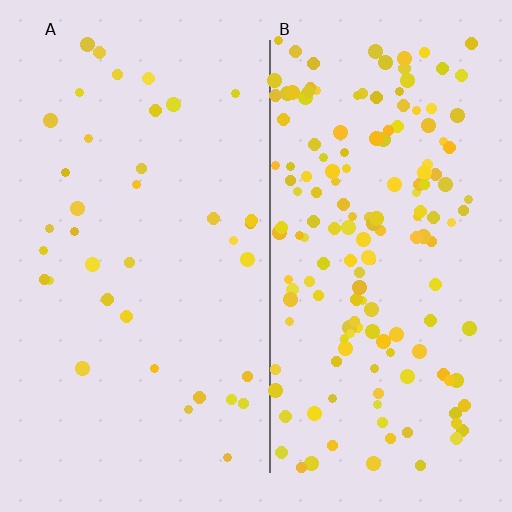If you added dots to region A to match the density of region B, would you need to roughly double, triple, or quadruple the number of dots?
Approximately quadruple.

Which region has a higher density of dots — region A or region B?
B (the right).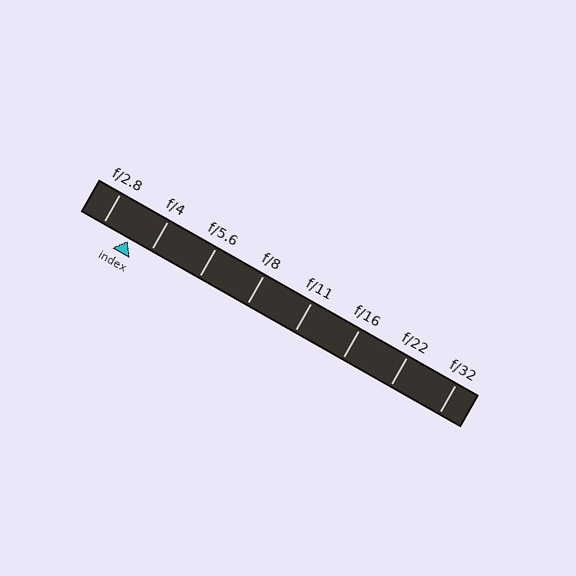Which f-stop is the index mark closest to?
The index mark is closest to f/4.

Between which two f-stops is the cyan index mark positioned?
The index mark is between f/2.8 and f/4.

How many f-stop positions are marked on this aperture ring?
There are 8 f-stop positions marked.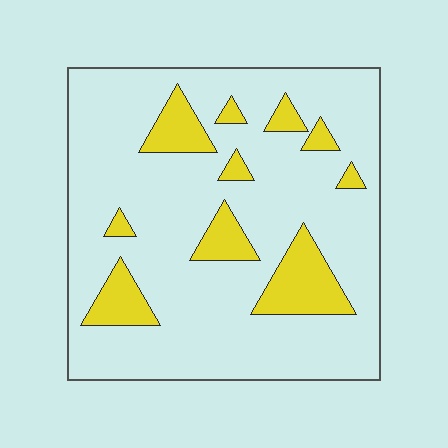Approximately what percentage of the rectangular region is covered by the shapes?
Approximately 15%.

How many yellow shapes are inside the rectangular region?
10.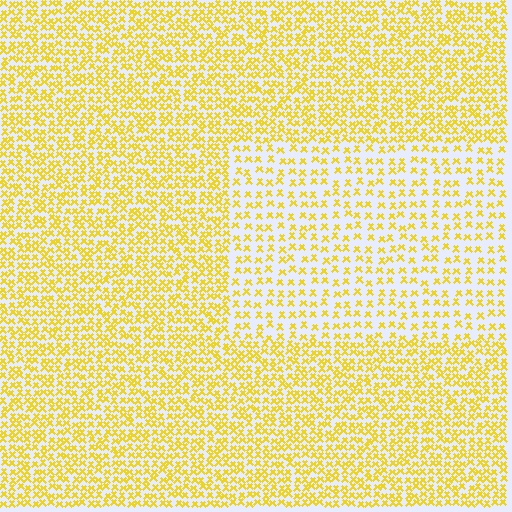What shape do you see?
I see a rectangle.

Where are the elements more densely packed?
The elements are more densely packed outside the rectangle boundary.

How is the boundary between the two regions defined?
The boundary is defined by a change in element density (approximately 1.9x ratio). All elements are the same color, size, and shape.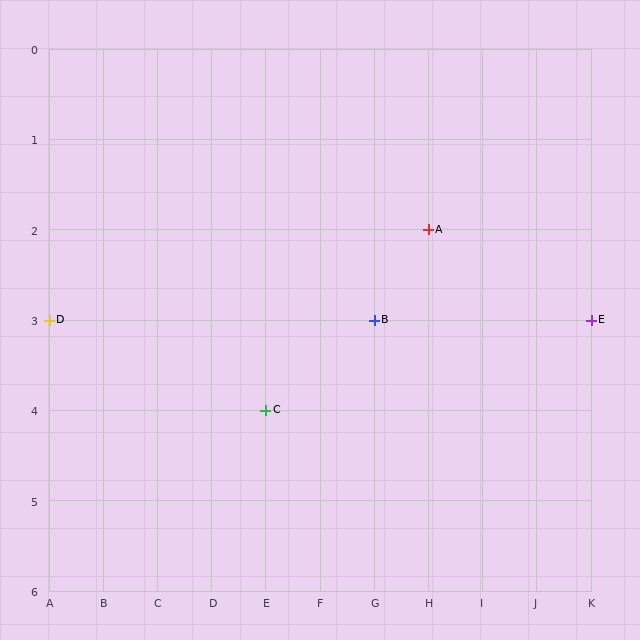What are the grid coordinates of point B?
Point B is at grid coordinates (G, 3).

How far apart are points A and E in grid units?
Points A and E are 3 columns and 1 row apart (about 3.2 grid units diagonally).